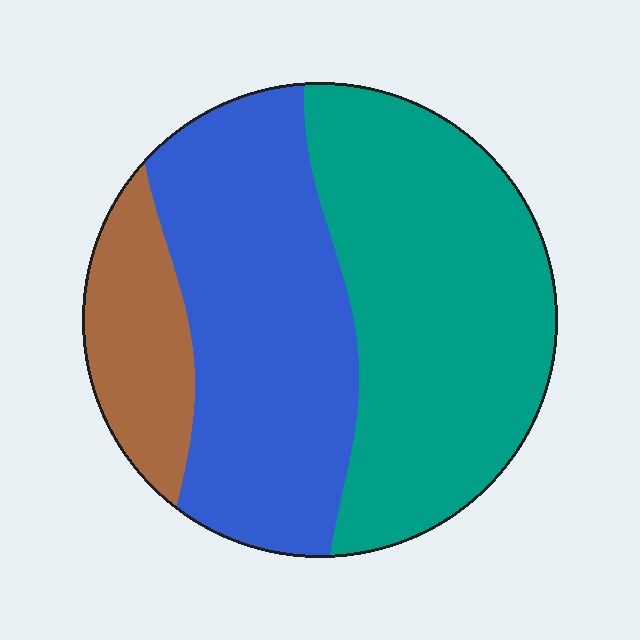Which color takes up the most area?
Teal, at roughly 45%.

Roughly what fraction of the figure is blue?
Blue takes up between a third and a half of the figure.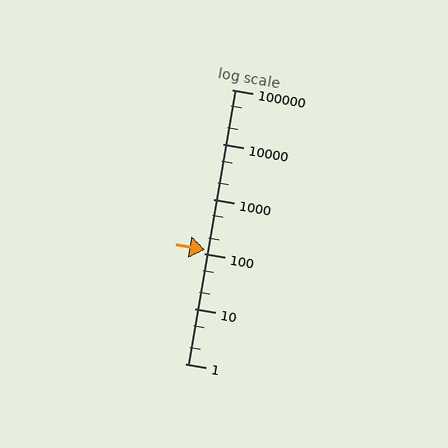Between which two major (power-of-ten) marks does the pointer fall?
The pointer is between 100 and 1000.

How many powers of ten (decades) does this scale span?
The scale spans 5 decades, from 1 to 100000.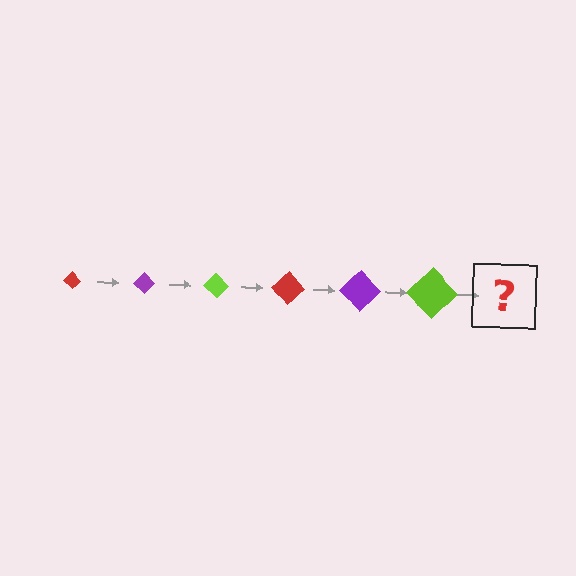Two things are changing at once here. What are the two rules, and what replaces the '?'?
The two rules are that the diamond grows larger each step and the color cycles through red, purple, and lime. The '?' should be a red diamond, larger than the previous one.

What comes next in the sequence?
The next element should be a red diamond, larger than the previous one.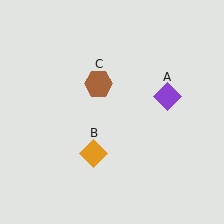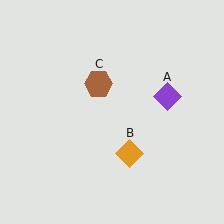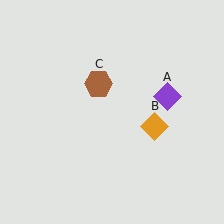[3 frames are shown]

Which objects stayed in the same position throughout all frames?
Purple diamond (object A) and brown hexagon (object C) remained stationary.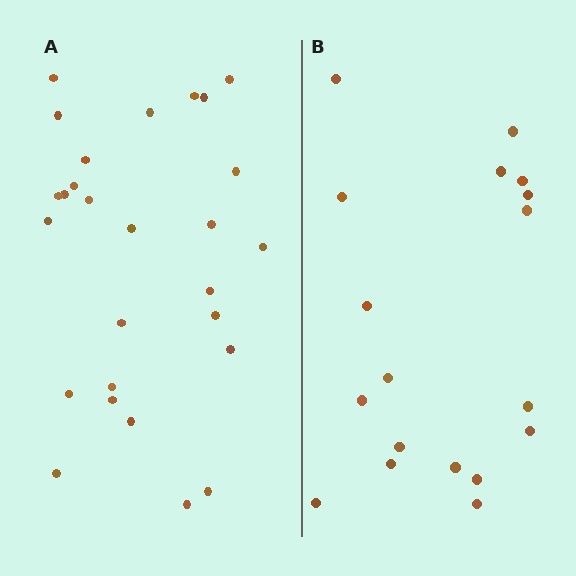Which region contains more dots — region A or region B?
Region A (the left region) has more dots.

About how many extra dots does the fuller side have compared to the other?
Region A has roughly 8 or so more dots than region B.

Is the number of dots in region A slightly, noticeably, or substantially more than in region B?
Region A has substantially more. The ratio is roughly 1.5 to 1.